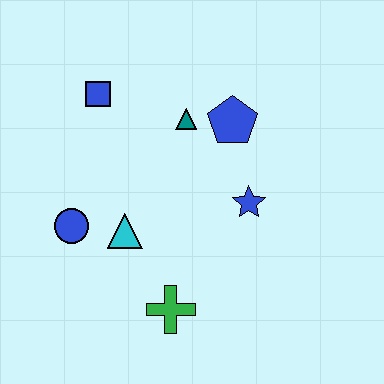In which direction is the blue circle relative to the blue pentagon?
The blue circle is to the left of the blue pentagon.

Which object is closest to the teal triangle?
The blue pentagon is closest to the teal triangle.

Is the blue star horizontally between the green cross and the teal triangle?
No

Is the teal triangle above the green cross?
Yes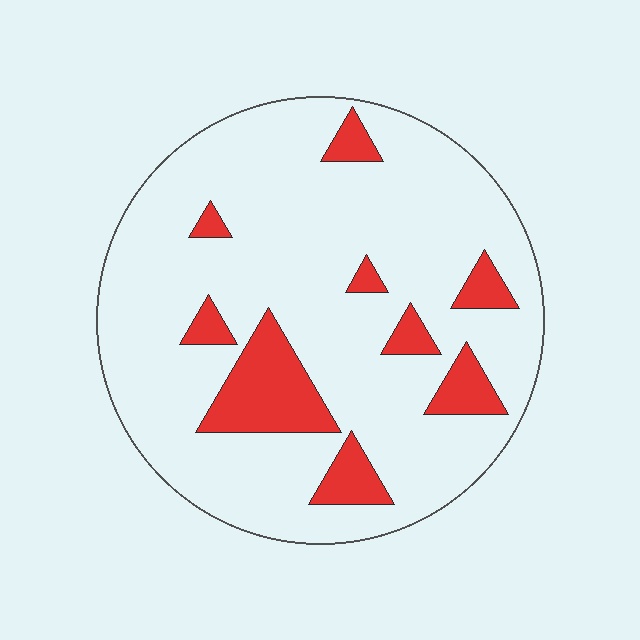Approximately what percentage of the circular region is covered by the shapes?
Approximately 15%.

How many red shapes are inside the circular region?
9.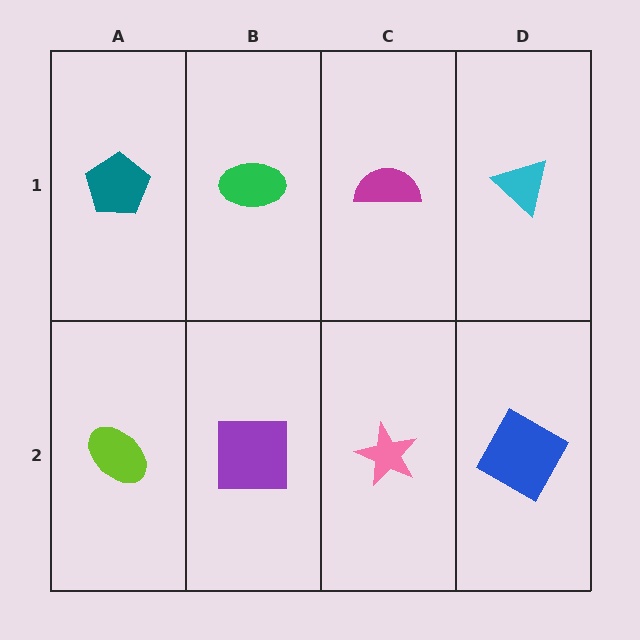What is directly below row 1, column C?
A pink star.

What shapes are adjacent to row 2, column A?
A teal pentagon (row 1, column A), a purple square (row 2, column B).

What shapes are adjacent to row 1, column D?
A blue square (row 2, column D), a magenta semicircle (row 1, column C).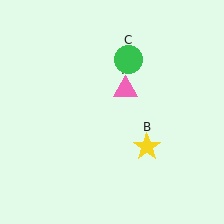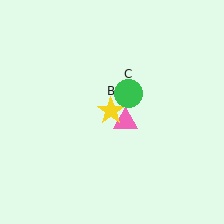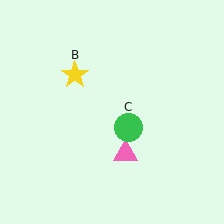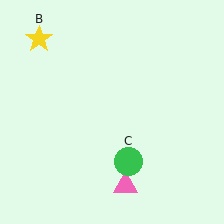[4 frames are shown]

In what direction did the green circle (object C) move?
The green circle (object C) moved down.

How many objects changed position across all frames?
3 objects changed position: pink triangle (object A), yellow star (object B), green circle (object C).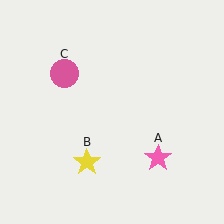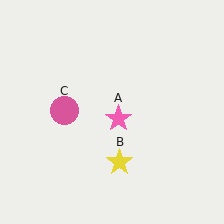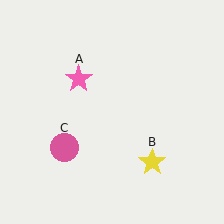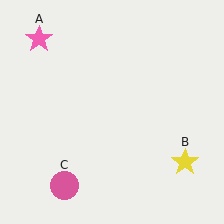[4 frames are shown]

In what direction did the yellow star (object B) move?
The yellow star (object B) moved right.